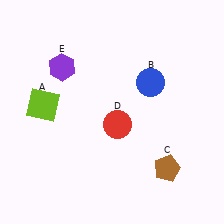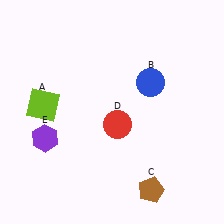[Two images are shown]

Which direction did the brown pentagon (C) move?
The brown pentagon (C) moved down.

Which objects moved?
The objects that moved are: the brown pentagon (C), the purple hexagon (E).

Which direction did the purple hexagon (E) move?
The purple hexagon (E) moved down.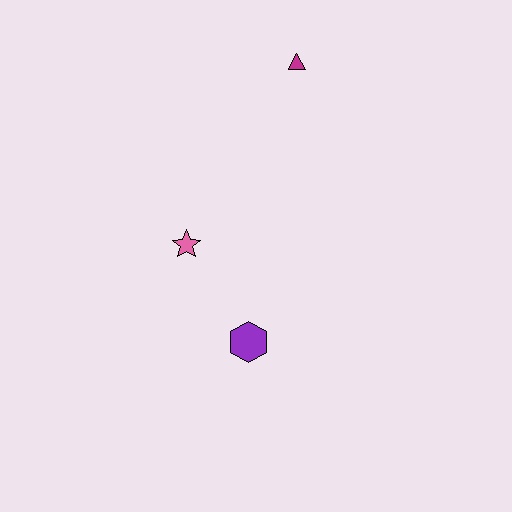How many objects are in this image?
There are 3 objects.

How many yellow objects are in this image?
There are no yellow objects.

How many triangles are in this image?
There is 1 triangle.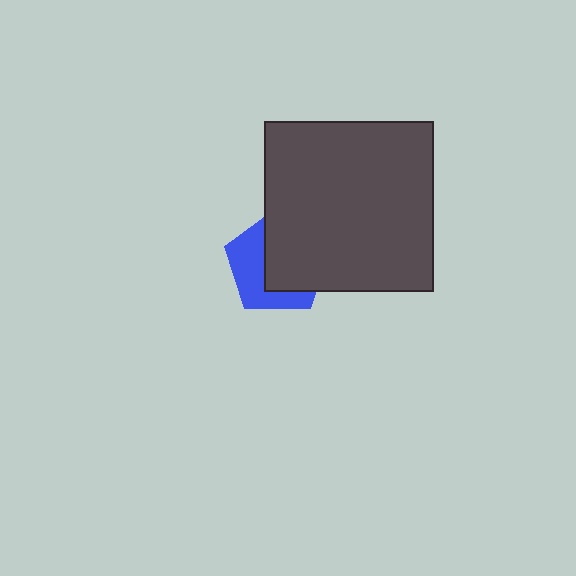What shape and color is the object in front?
The object in front is a dark gray square.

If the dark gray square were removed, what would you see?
You would see the complete blue pentagon.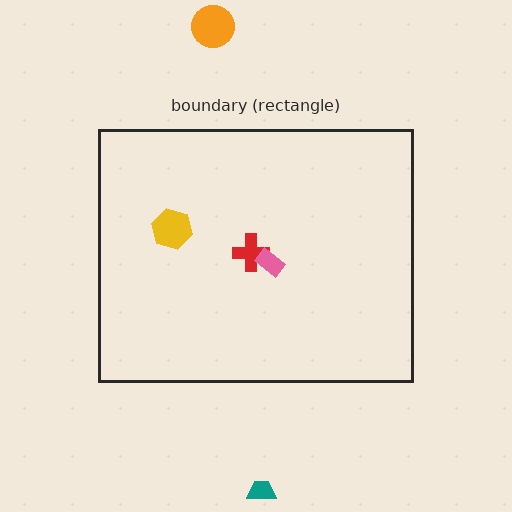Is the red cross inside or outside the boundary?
Inside.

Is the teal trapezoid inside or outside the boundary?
Outside.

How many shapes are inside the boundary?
3 inside, 2 outside.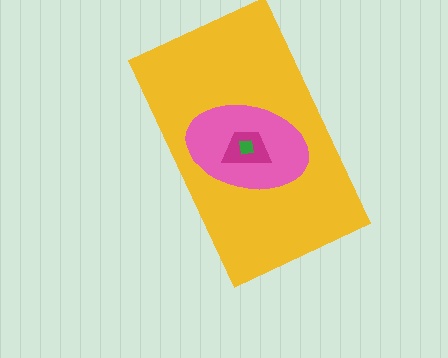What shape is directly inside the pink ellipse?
The magenta trapezoid.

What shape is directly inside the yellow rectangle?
The pink ellipse.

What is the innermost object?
The green square.